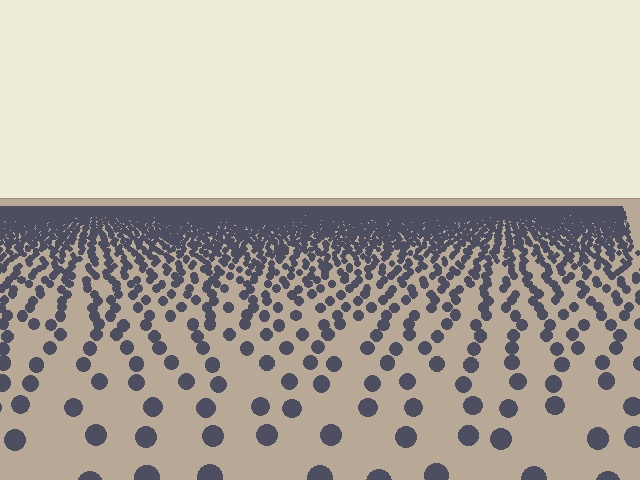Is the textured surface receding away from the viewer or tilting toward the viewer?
The surface is receding away from the viewer. Texture elements get smaller and denser toward the top.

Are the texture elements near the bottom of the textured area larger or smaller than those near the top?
Larger. Near the bottom, elements are closer to the viewer and appear at a bigger on-screen size.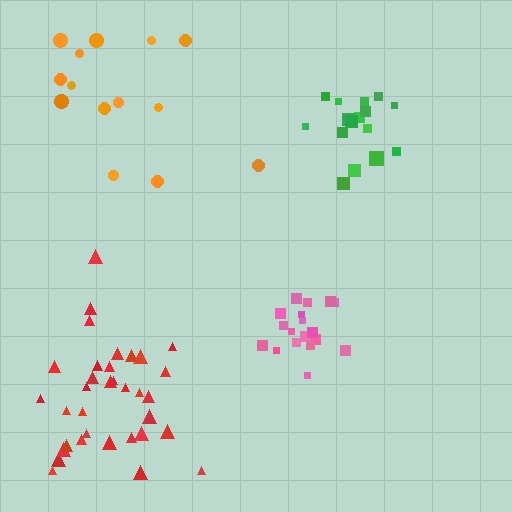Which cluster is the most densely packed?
Pink.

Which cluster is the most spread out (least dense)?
Orange.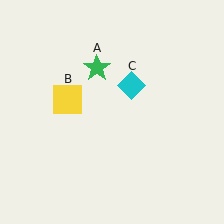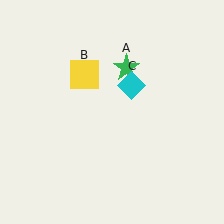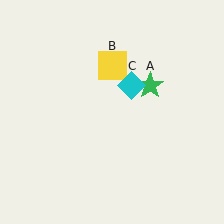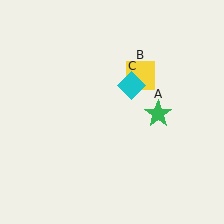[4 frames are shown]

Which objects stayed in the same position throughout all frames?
Cyan diamond (object C) remained stationary.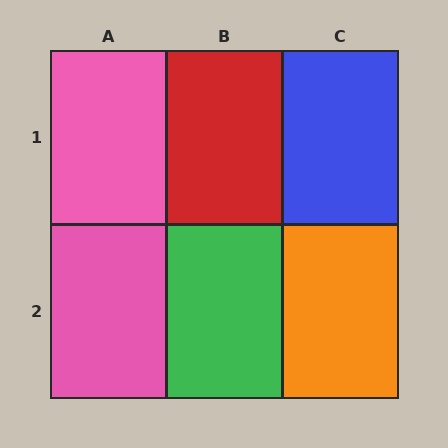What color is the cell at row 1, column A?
Pink.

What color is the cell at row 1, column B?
Red.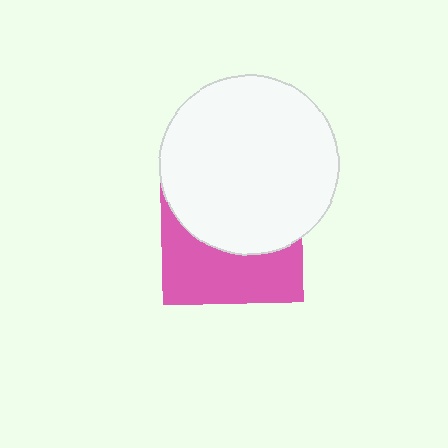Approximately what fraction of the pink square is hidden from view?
Roughly 56% of the pink square is hidden behind the white circle.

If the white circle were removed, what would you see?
You would see the complete pink square.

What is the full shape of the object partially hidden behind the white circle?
The partially hidden object is a pink square.